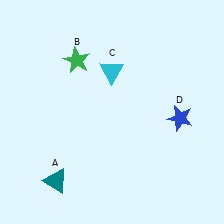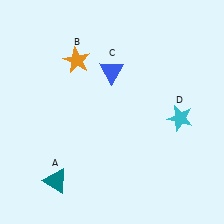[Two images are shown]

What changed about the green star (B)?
In Image 1, B is green. In Image 2, it changed to orange.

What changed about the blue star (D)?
In Image 1, D is blue. In Image 2, it changed to cyan.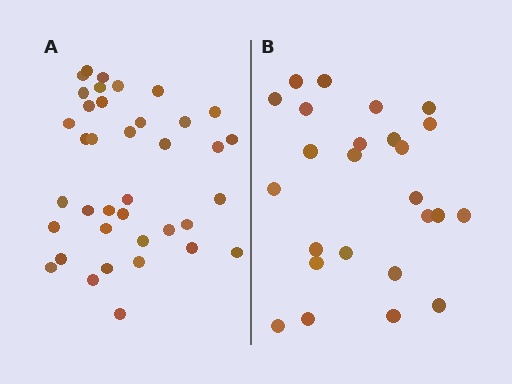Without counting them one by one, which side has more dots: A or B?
Region A (the left region) has more dots.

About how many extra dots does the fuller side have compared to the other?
Region A has approximately 15 more dots than region B.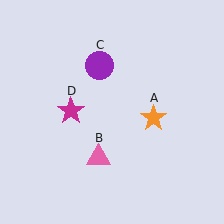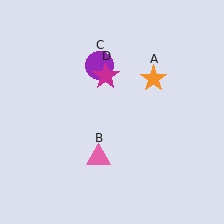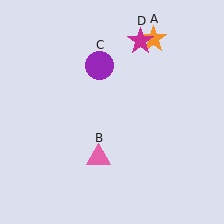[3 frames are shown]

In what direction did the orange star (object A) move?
The orange star (object A) moved up.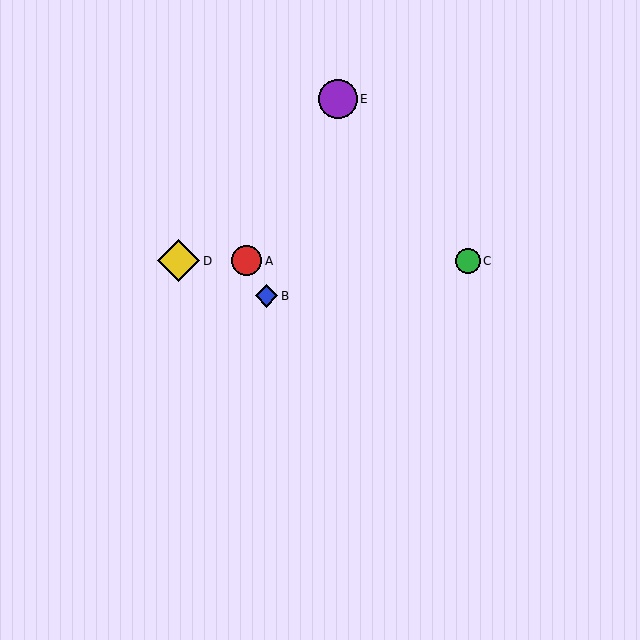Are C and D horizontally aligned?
Yes, both are at y≈261.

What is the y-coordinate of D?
Object D is at y≈261.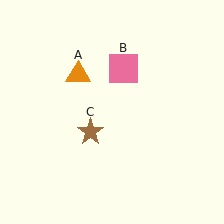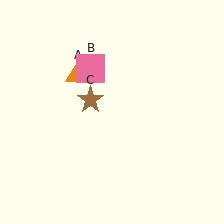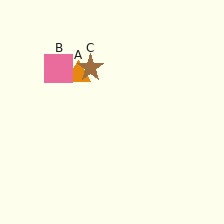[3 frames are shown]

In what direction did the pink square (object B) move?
The pink square (object B) moved left.